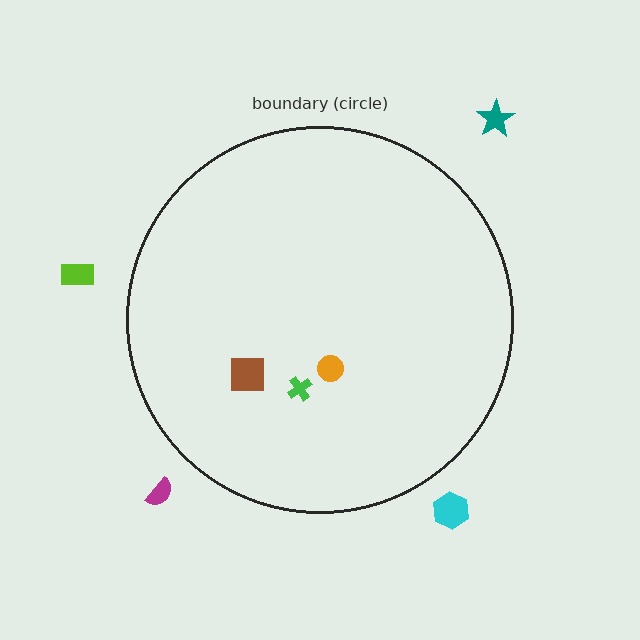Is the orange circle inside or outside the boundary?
Inside.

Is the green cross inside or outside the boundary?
Inside.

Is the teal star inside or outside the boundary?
Outside.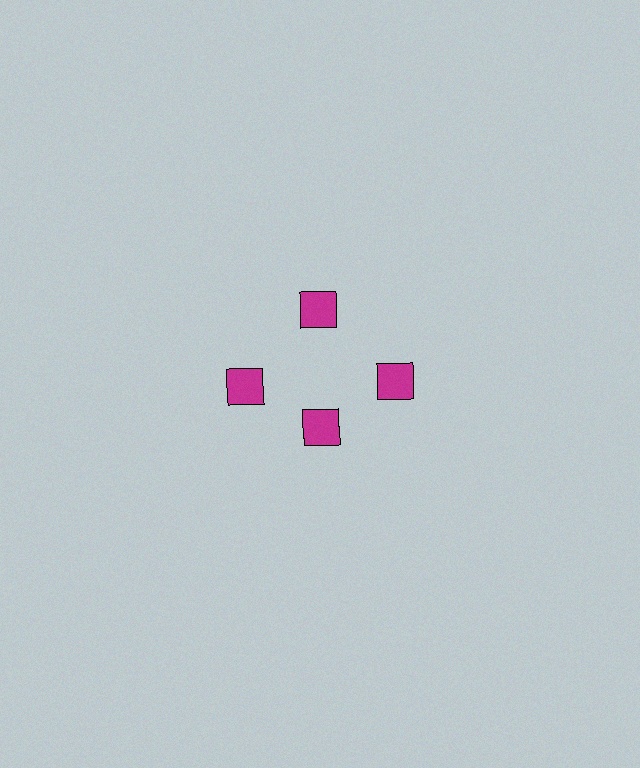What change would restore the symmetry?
The symmetry would be restored by moving it outward, back onto the ring so that all 4 squares sit at equal angles and equal distance from the center.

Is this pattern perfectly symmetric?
No. The 4 magenta squares are arranged in a ring, but one element near the 6 o'clock position is pulled inward toward the center, breaking the 4-fold rotational symmetry.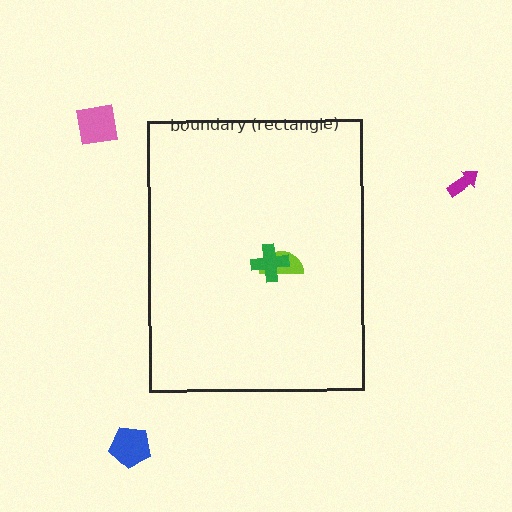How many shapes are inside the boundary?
2 inside, 3 outside.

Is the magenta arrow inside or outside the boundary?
Outside.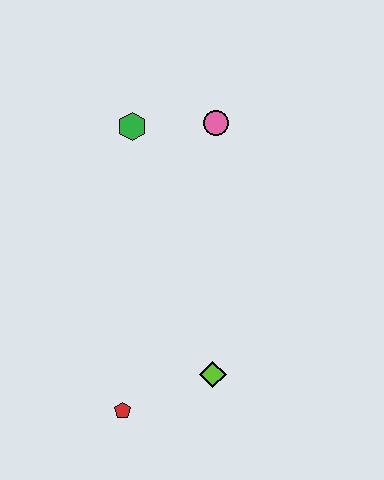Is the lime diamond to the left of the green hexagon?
No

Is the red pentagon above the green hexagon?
No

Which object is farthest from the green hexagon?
The red pentagon is farthest from the green hexagon.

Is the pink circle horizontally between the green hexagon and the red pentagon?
No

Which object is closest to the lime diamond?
The red pentagon is closest to the lime diamond.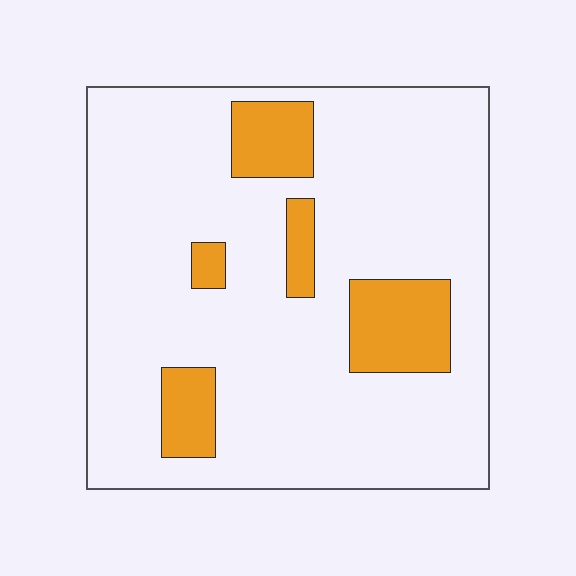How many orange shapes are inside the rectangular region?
5.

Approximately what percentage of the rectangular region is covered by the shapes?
Approximately 15%.